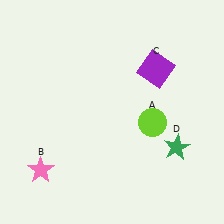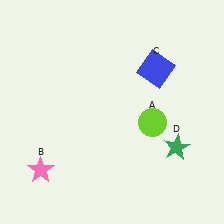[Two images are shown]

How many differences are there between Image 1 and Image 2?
There is 1 difference between the two images.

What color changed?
The square (C) changed from purple in Image 1 to blue in Image 2.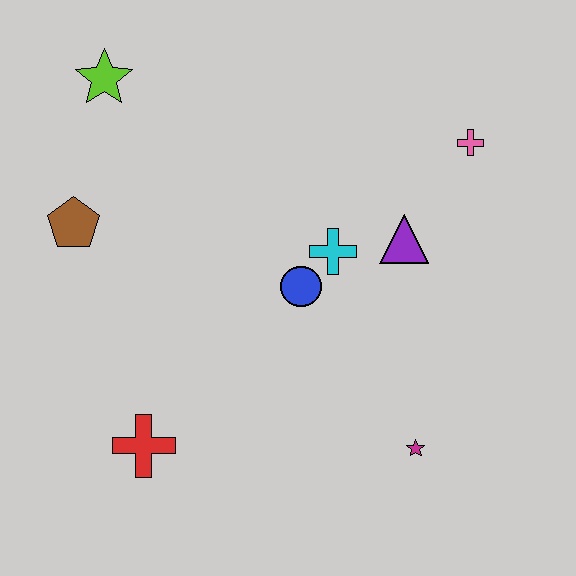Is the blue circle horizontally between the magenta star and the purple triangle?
No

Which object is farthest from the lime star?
The magenta star is farthest from the lime star.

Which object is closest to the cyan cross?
The blue circle is closest to the cyan cross.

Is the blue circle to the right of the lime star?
Yes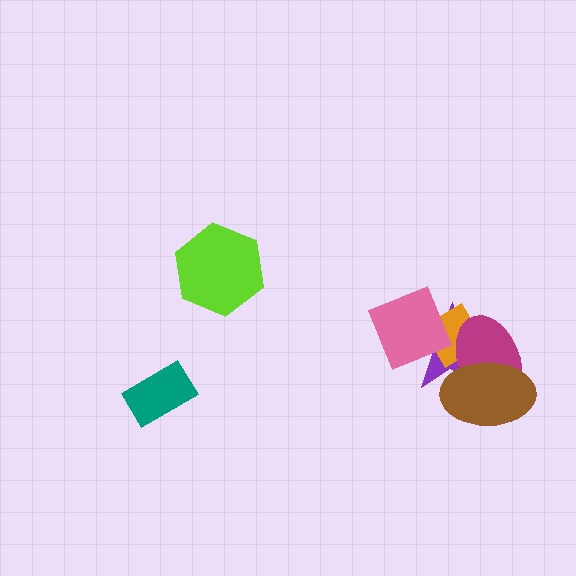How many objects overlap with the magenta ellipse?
3 objects overlap with the magenta ellipse.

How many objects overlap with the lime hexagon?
0 objects overlap with the lime hexagon.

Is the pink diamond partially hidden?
No, no other shape covers it.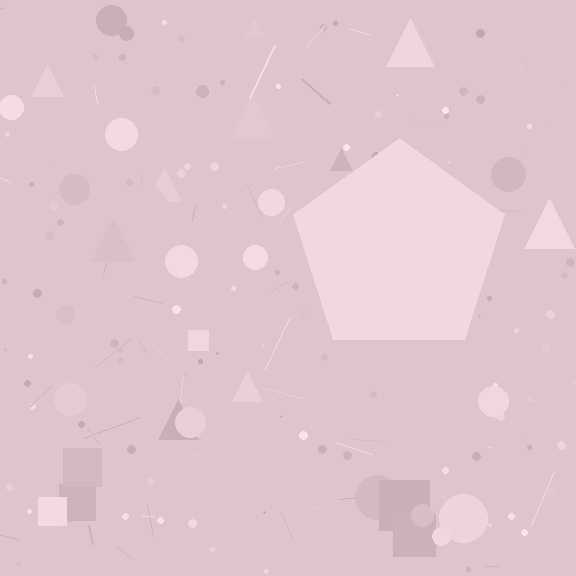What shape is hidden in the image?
A pentagon is hidden in the image.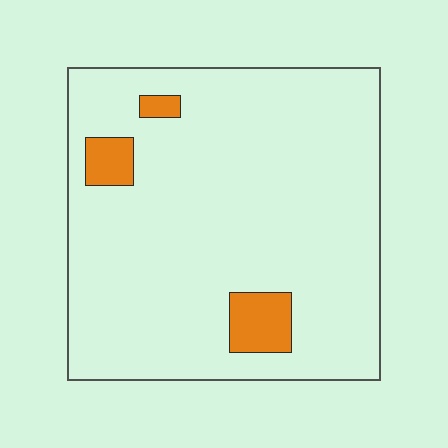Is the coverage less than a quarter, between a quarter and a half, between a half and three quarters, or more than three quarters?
Less than a quarter.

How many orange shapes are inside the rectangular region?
3.